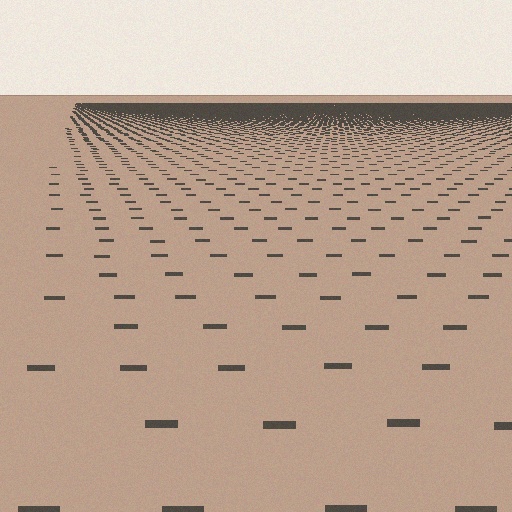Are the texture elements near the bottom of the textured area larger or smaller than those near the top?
Larger. Near the bottom, elements are closer to the viewer and appear at a bigger on-screen size.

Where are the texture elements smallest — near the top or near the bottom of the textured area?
Near the top.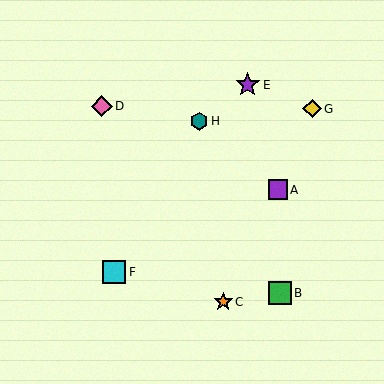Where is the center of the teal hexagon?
The center of the teal hexagon is at (199, 121).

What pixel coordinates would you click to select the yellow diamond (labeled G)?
Click at (312, 109) to select the yellow diamond G.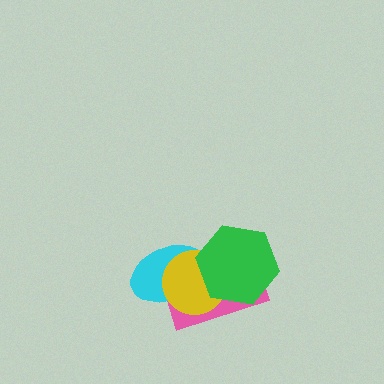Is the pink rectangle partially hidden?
Yes, it is partially covered by another shape.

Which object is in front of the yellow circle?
The green hexagon is in front of the yellow circle.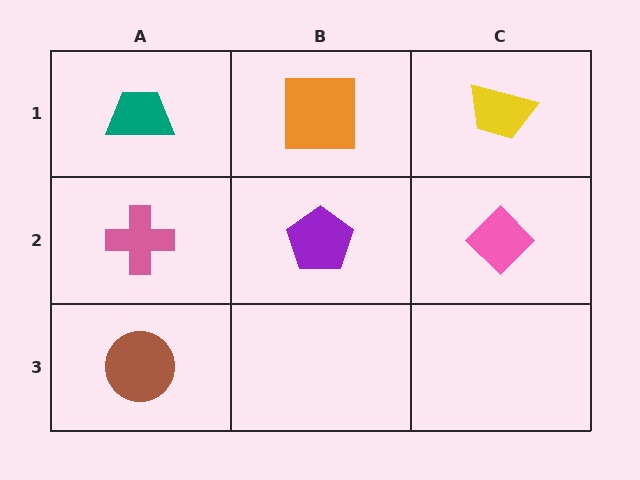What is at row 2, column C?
A pink diamond.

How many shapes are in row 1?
3 shapes.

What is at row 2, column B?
A purple pentagon.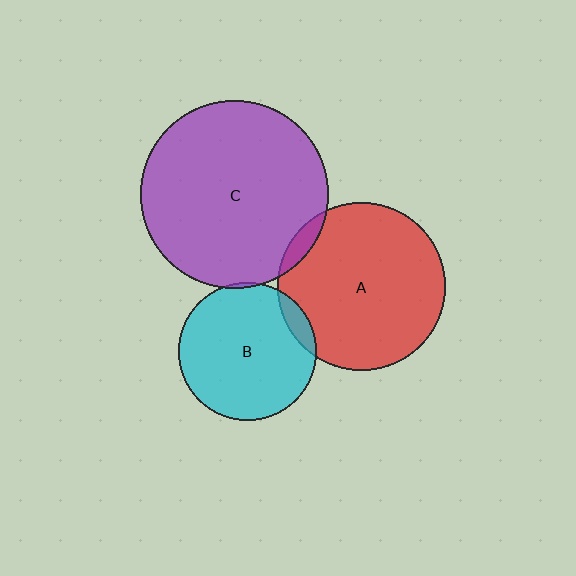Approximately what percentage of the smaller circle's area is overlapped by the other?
Approximately 10%.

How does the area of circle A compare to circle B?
Approximately 1.5 times.